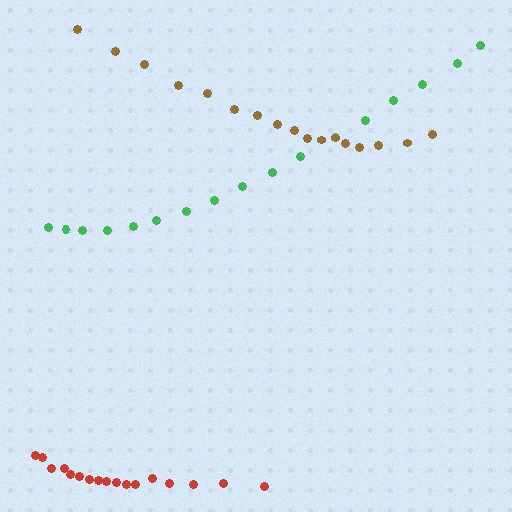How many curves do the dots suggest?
There are 3 distinct paths.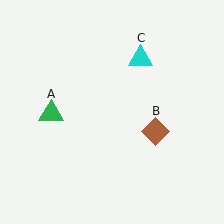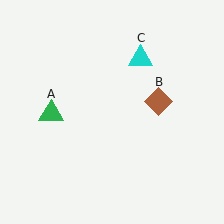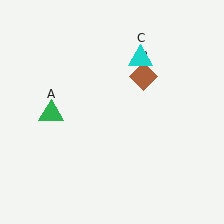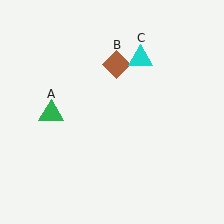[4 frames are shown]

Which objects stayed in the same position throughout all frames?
Green triangle (object A) and cyan triangle (object C) remained stationary.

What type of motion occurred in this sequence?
The brown diamond (object B) rotated counterclockwise around the center of the scene.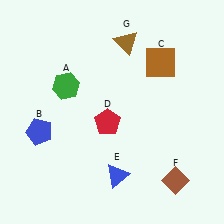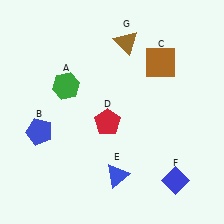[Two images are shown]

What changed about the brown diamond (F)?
In Image 1, F is brown. In Image 2, it changed to blue.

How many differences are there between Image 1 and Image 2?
There is 1 difference between the two images.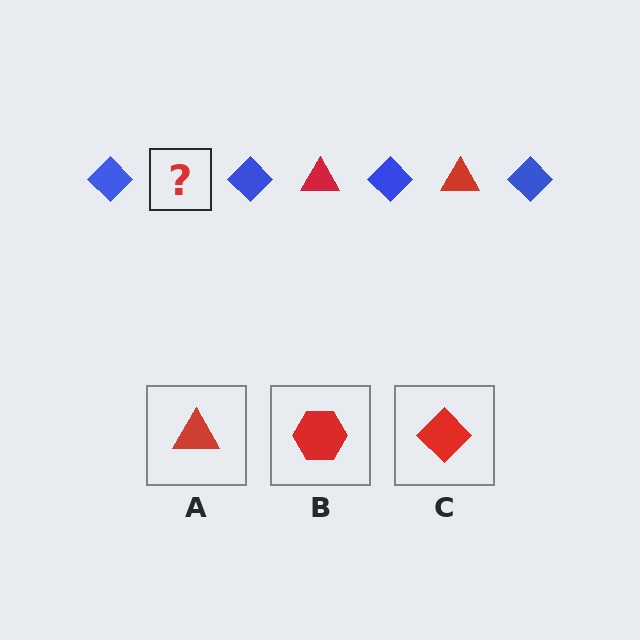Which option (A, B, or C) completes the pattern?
A.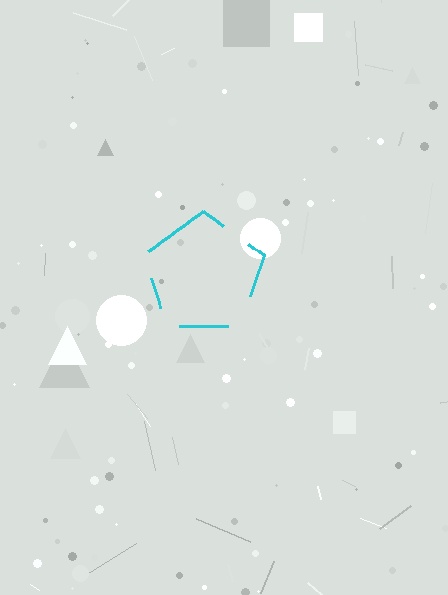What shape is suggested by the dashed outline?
The dashed outline suggests a pentagon.